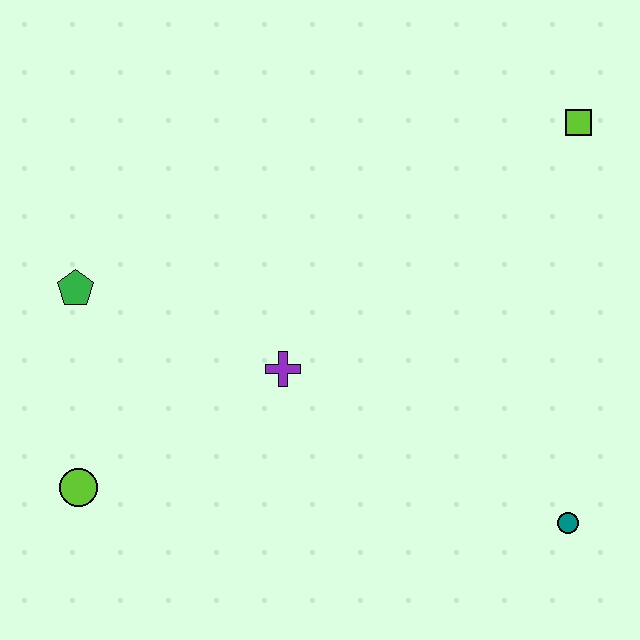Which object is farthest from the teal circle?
The green pentagon is farthest from the teal circle.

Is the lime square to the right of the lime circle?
Yes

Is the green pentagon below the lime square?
Yes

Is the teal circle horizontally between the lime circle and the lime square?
Yes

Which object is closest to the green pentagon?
The lime circle is closest to the green pentagon.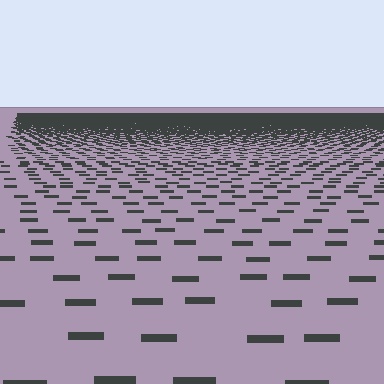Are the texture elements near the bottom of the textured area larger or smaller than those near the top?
Larger. Near the bottom, elements are closer to the viewer and appear at a bigger on-screen size.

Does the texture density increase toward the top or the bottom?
Density increases toward the top.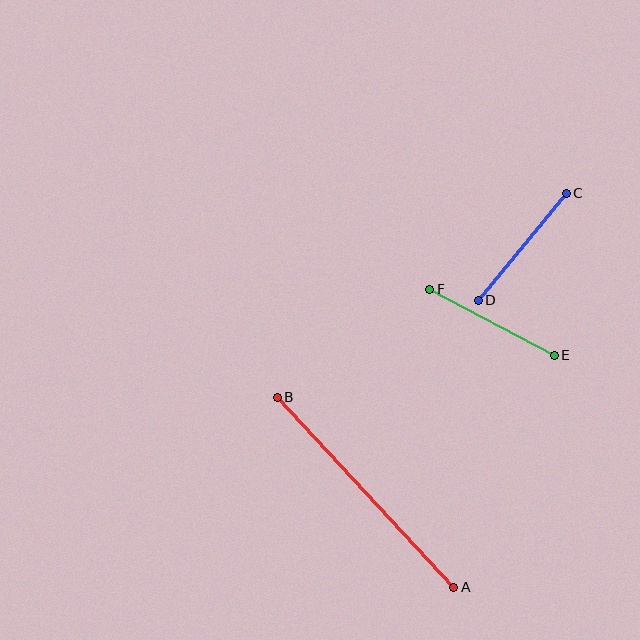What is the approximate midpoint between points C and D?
The midpoint is at approximately (522, 247) pixels.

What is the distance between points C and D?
The distance is approximately 139 pixels.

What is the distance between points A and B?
The distance is approximately 259 pixels.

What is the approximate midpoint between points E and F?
The midpoint is at approximately (492, 322) pixels.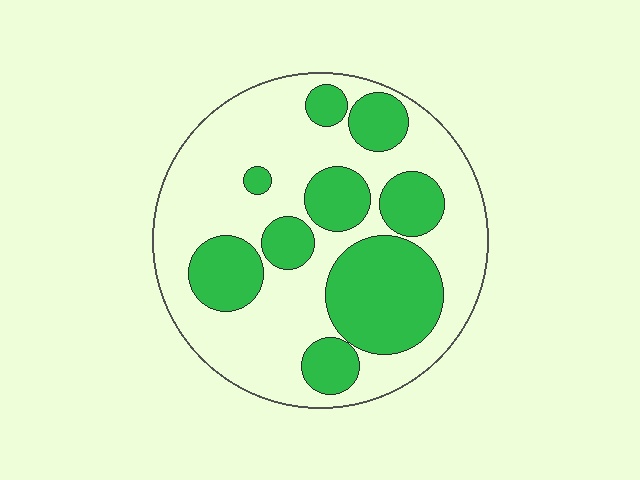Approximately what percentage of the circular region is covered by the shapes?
Approximately 35%.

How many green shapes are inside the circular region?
9.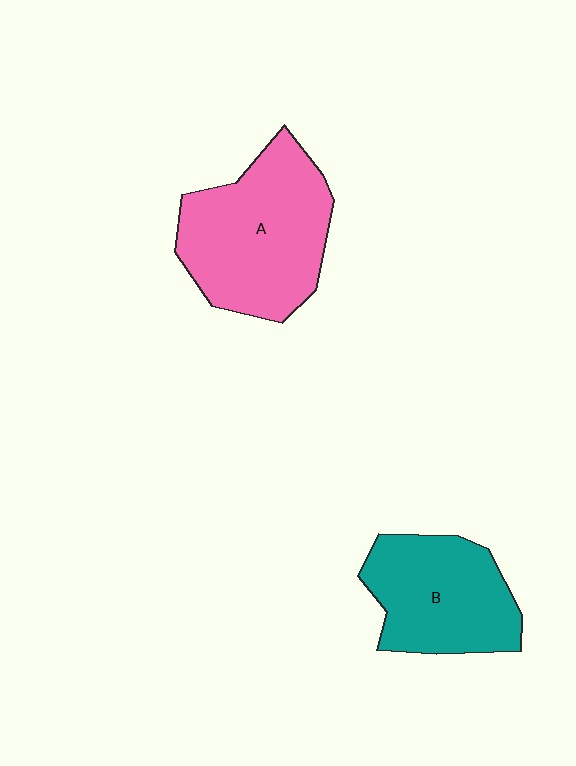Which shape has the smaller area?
Shape B (teal).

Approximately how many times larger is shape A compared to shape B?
Approximately 1.3 times.